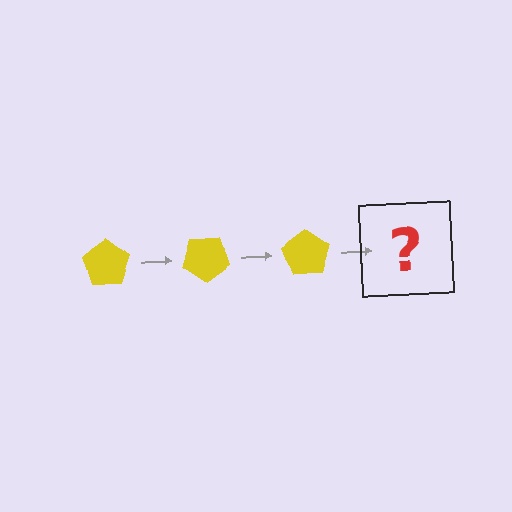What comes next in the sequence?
The next element should be a yellow pentagon rotated 105 degrees.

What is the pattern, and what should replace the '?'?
The pattern is that the pentagon rotates 35 degrees each step. The '?' should be a yellow pentagon rotated 105 degrees.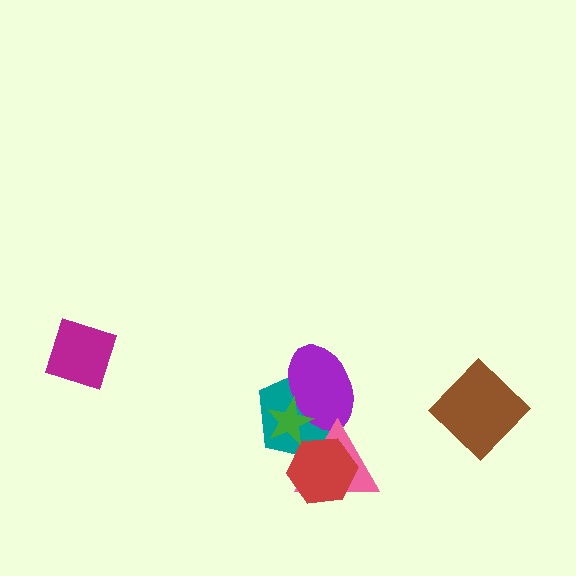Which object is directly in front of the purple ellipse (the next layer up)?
The pink triangle is directly in front of the purple ellipse.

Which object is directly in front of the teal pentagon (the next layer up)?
The purple ellipse is directly in front of the teal pentagon.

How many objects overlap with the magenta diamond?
0 objects overlap with the magenta diamond.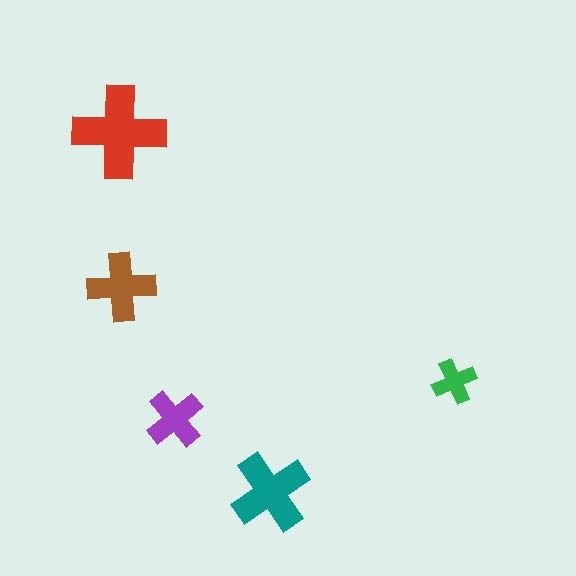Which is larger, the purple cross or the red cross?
The red one.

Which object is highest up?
The red cross is topmost.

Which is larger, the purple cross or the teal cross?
The teal one.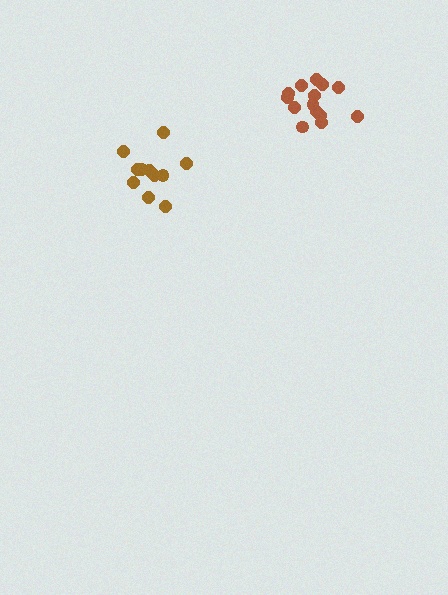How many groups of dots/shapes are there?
There are 2 groups.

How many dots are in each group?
Group 1: 14 dots, Group 2: 11 dots (25 total).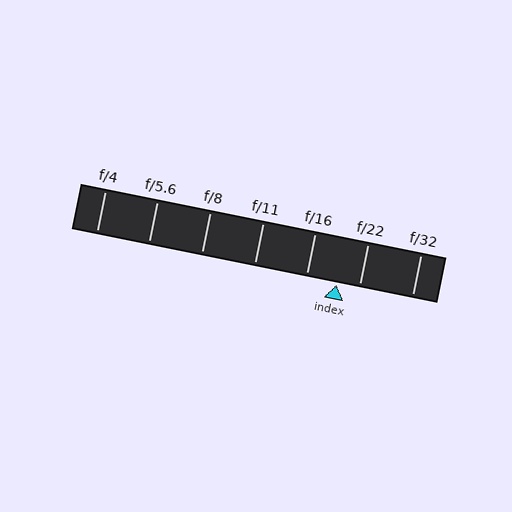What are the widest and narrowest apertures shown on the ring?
The widest aperture shown is f/4 and the narrowest is f/32.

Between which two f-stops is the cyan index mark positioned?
The index mark is between f/16 and f/22.